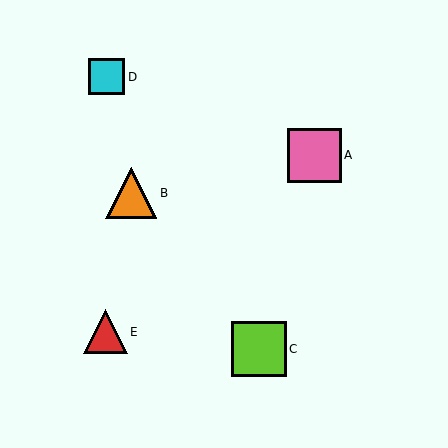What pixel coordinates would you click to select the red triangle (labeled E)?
Click at (105, 332) to select the red triangle E.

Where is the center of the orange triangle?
The center of the orange triangle is at (131, 193).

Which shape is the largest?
The lime square (labeled C) is the largest.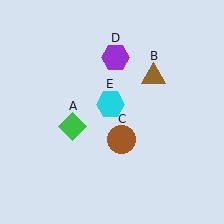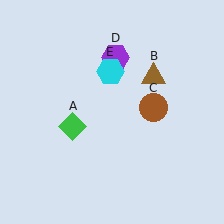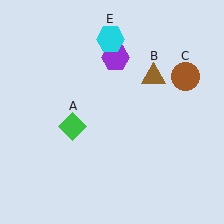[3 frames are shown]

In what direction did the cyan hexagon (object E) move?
The cyan hexagon (object E) moved up.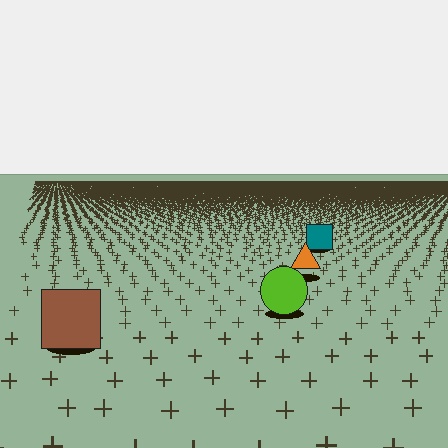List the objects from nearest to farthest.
From nearest to farthest: the brown square, the lime circle, the orange triangle, the teal square.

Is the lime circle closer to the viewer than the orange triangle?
Yes. The lime circle is closer — you can tell from the texture gradient: the ground texture is coarser near it.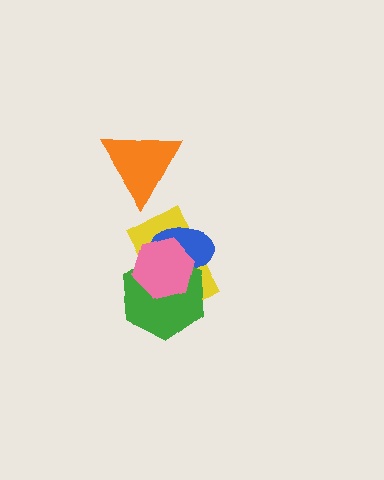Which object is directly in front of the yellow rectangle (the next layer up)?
The blue ellipse is directly in front of the yellow rectangle.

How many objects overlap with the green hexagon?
3 objects overlap with the green hexagon.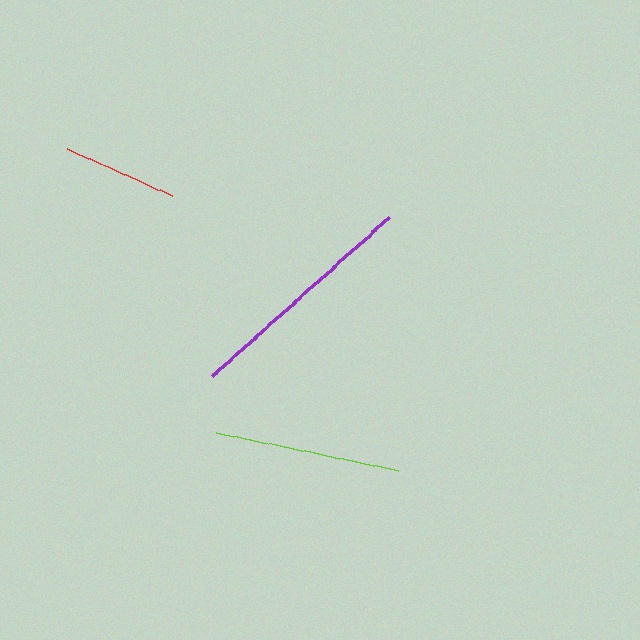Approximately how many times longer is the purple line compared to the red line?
The purple line is approximately 2.1 times the length of the red line.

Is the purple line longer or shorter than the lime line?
The purple line is longer than the lime line.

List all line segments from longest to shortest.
From longest to shortest: purple, lime, red.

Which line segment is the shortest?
The red line is the shortest at approximately 116 pixels.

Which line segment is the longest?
The purple line is the longest at approximately 238 pixels.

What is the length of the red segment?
The red segment is approximately 116 pixels long.